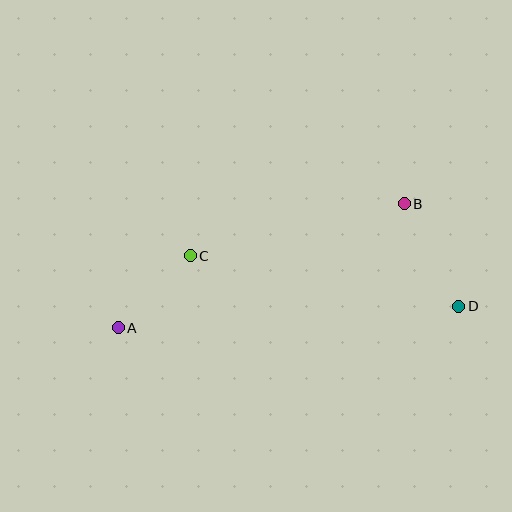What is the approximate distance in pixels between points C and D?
The distance between C and D is approximately 273 pixels.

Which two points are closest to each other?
Points A and C are closest to each other.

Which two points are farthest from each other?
Points A and D are farthest from each other.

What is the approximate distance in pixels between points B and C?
The distance between B and C is approximately 220 pixels.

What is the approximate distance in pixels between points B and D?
The distance between B and D is approximately 116 pixels.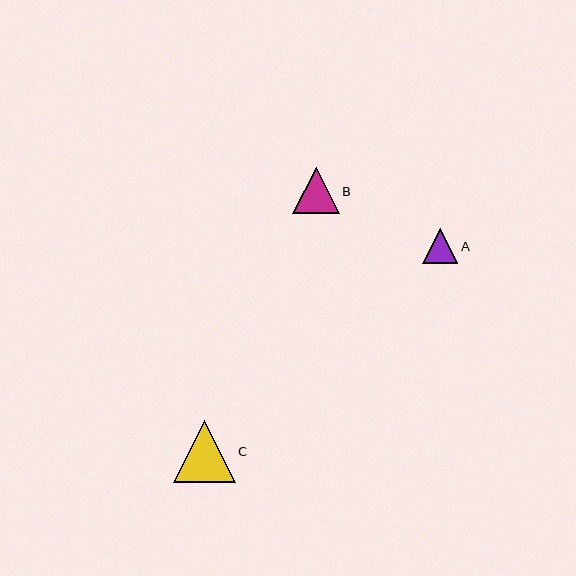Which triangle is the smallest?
Triangle A is the smallest with a size of approximately 35 pixels.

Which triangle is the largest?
Triangle C is the largest with a size of approximately 61 pixels.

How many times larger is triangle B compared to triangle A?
Triangle B is approximately 1.3 times the size of triangle A.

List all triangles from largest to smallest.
From largest to smallest: C, B, A.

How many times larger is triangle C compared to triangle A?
Triangle C is approximately 1.8 times the size of triangle A.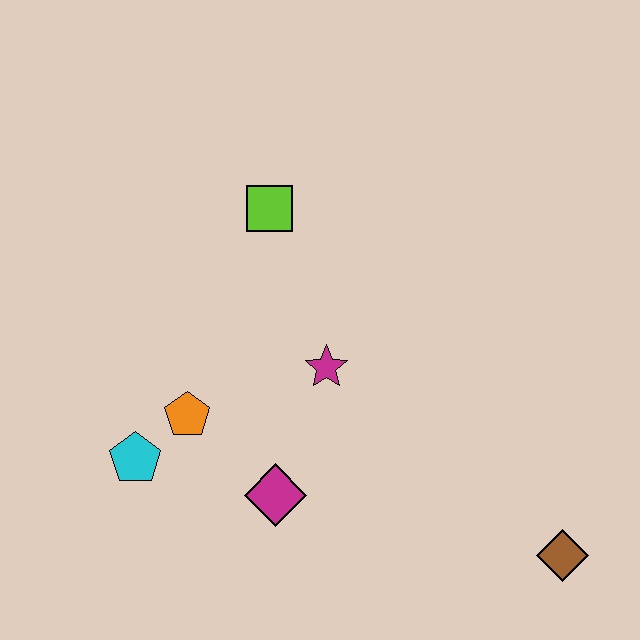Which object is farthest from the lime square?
The brown diamond is farthest from the lime square.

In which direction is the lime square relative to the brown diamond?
The lime square is above the brown diamond.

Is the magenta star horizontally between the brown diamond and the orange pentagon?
Yes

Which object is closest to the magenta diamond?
The orange pentagon is closest to the magenta diamond.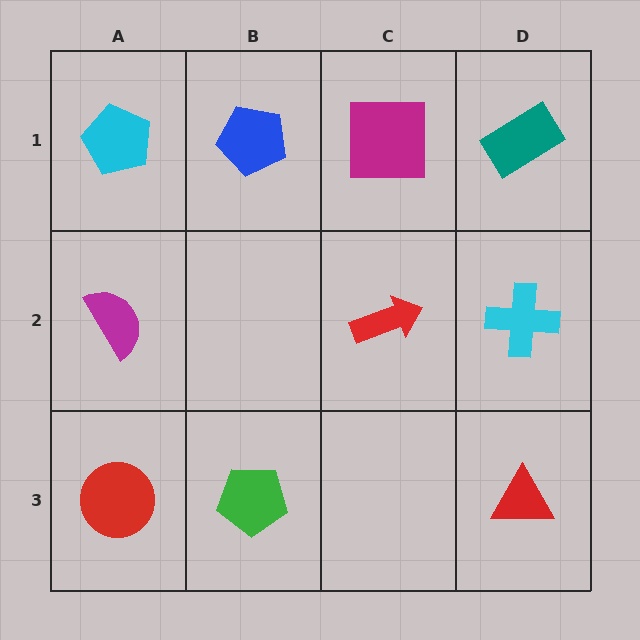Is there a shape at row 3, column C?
No, that cell is empty.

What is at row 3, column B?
A green pentagon.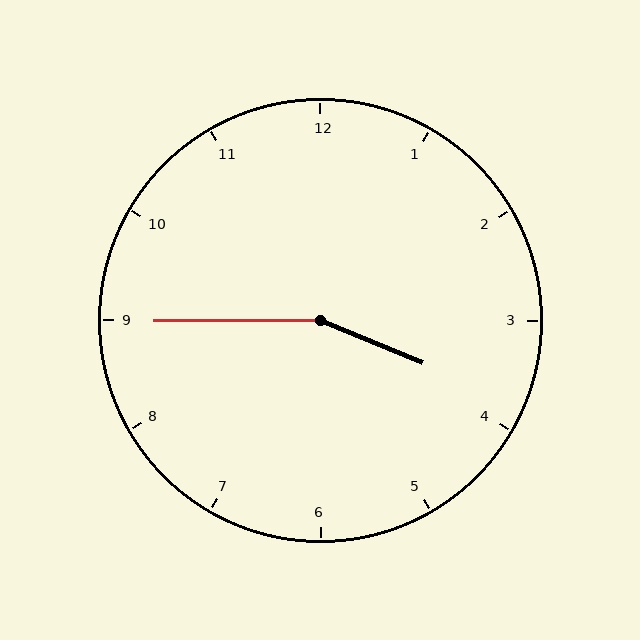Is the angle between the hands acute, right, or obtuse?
It is obtuse.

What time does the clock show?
3:45.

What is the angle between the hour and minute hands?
Approximately 158 degrees.